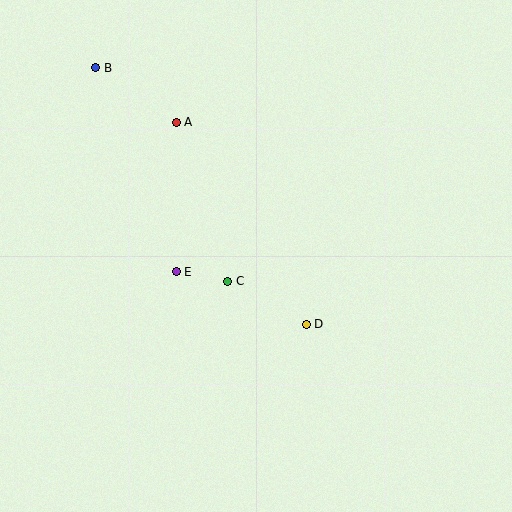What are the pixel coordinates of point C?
Point C is at (228, 281).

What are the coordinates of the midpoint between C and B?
The midpoint between C and B is at (162, 174).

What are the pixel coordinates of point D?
Point D is at (306, 324).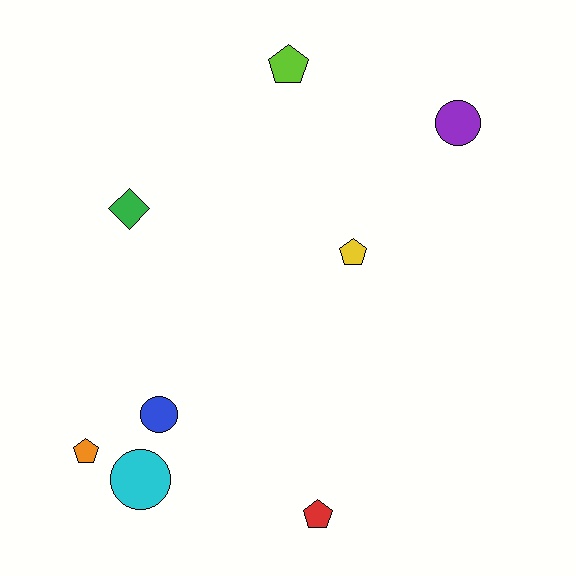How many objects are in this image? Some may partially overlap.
There are 8 objects.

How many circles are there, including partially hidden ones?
There are 3 circles.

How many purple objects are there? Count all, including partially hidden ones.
There is 1 purple object.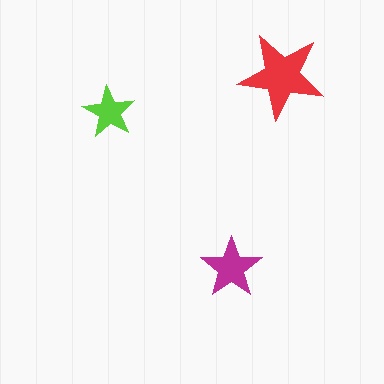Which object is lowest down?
The magenta star is bottommost.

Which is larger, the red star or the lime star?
The red one.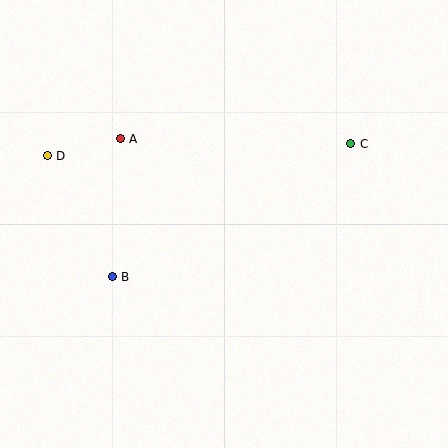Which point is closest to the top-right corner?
Point C is closest to the top-right corner.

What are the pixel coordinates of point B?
Point B is at (112, 277).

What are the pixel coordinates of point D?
Point D is at (47, 156).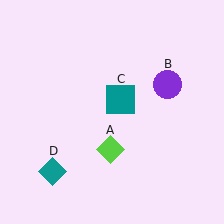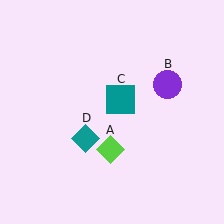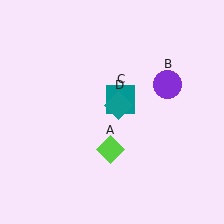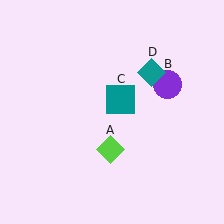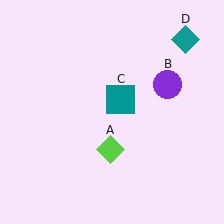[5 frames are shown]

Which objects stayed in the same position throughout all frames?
Lime diamond (object A) and purple circle (object B) and teal square (object C) remained stationary.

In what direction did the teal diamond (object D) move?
The teal diamond (object D) moved up and to the right.